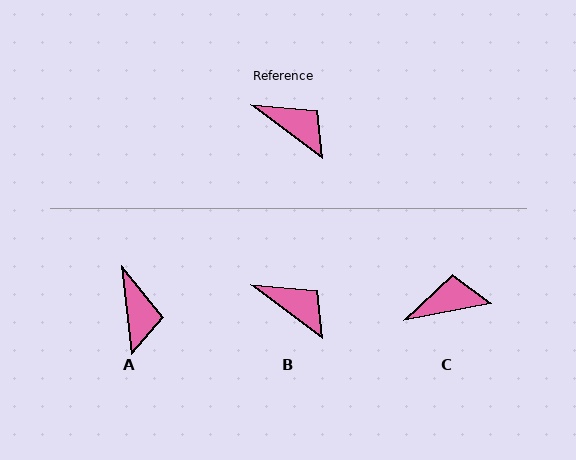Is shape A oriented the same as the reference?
No, it is off by about 46 degrees.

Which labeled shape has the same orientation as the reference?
B.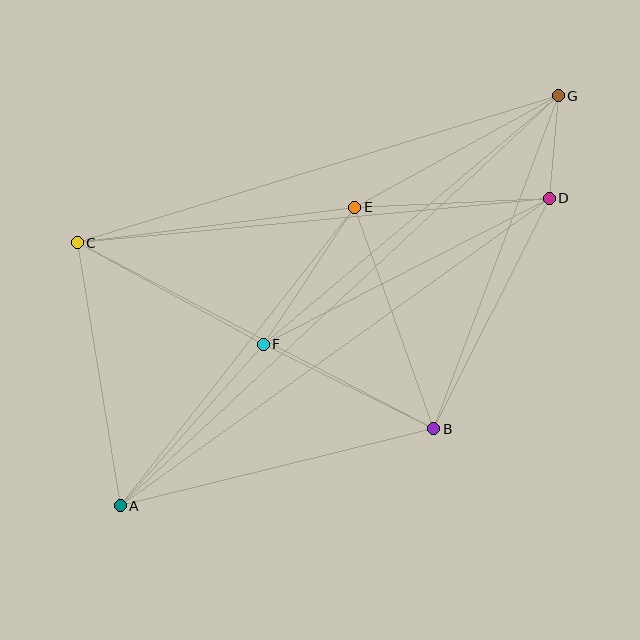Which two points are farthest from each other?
Points A and G are farthest from each other.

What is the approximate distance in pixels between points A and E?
The distance between A and E is approximately 380 pixels.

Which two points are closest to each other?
Points D and G are closest to each other.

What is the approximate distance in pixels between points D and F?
The distance between D and F is approximately 321 pixels.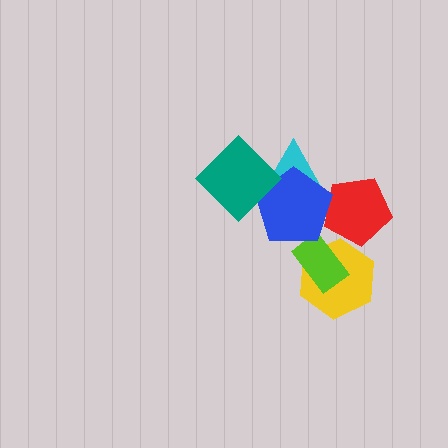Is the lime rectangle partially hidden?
No, no other shape covers it.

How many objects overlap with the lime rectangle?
1 object overlaps with the lime rectangle.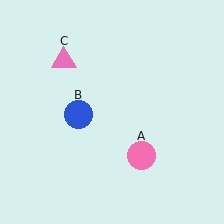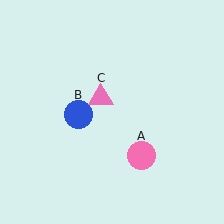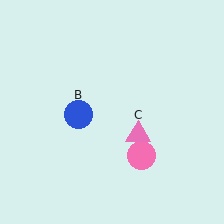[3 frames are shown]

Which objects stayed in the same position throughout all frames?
Pink circle (object A) and blue circle (object B) remained stationary.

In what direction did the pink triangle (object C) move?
The pink triangle (object C) moved down and to the right.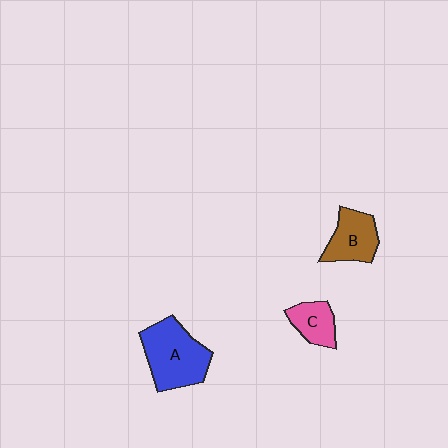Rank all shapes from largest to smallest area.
From largest to smallest: A (blue), B (brown), C (pink).